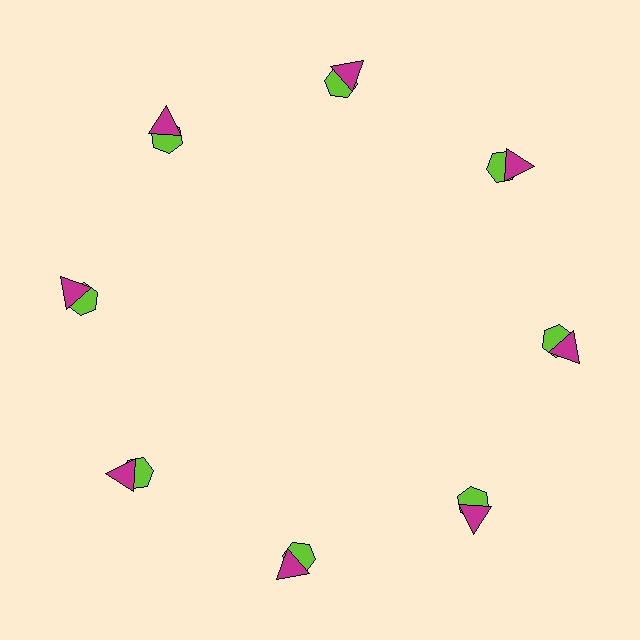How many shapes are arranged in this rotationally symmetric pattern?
There are 16 shapes, arranged in 8 groups of 2.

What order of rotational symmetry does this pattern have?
This pattern has 8-fold rotational symmetry.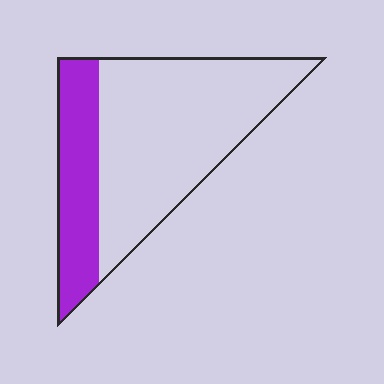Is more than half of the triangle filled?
No.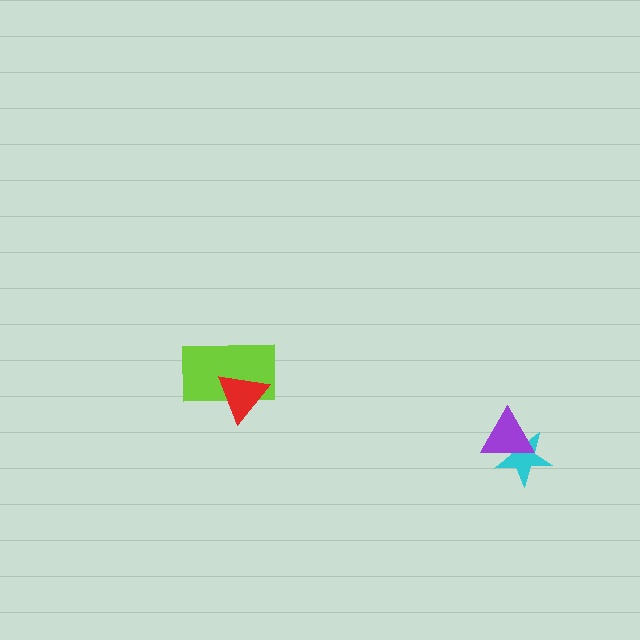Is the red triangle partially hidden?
No, no other shape covers it.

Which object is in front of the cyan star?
The purple triangle is in front of the cyan star.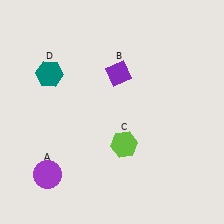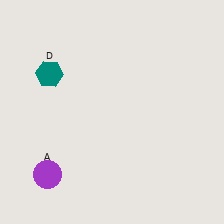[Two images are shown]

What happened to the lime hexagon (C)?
The lime hexagon (C) was removed in Image 2. It was in the bottom-right area of Image 1.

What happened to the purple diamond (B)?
The purple diamond (B) was removed in Image 2. It was in the top-right area of Image 1.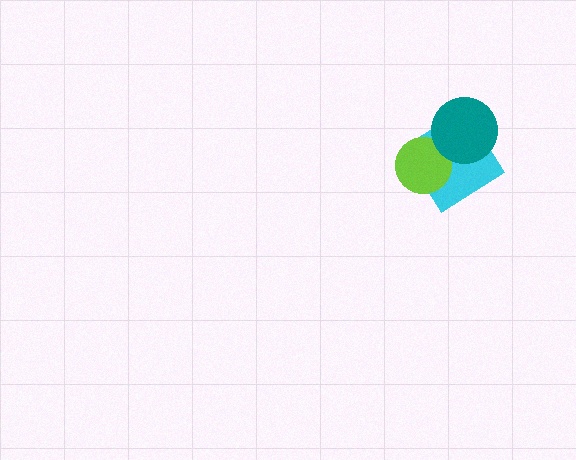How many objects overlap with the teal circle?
2 objects overlap with the teal circle.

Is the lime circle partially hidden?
Yes, it is partially covered by another shape.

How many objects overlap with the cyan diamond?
2 objects overlap with the cyan diamond.